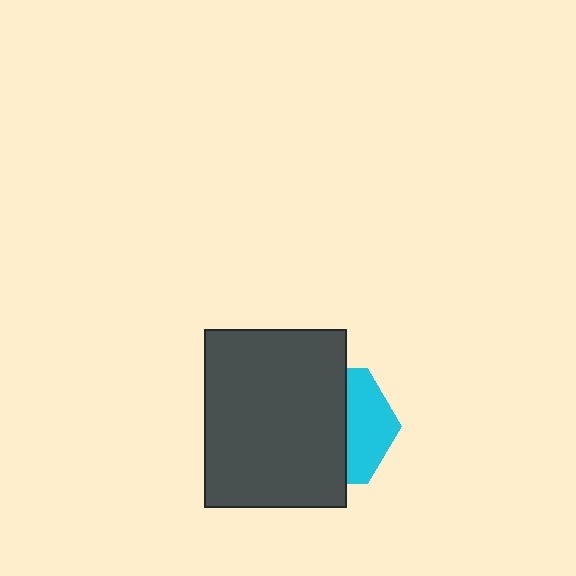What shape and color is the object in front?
The object in front is a dark gray rectangle.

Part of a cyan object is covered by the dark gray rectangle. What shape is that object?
It is a hexagon.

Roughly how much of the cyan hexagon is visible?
A small part of it is visible (roughly 37%).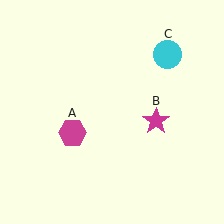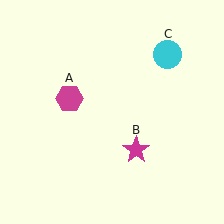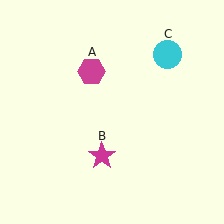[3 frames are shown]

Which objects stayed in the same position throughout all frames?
Cyan circle (object C) remained stationary.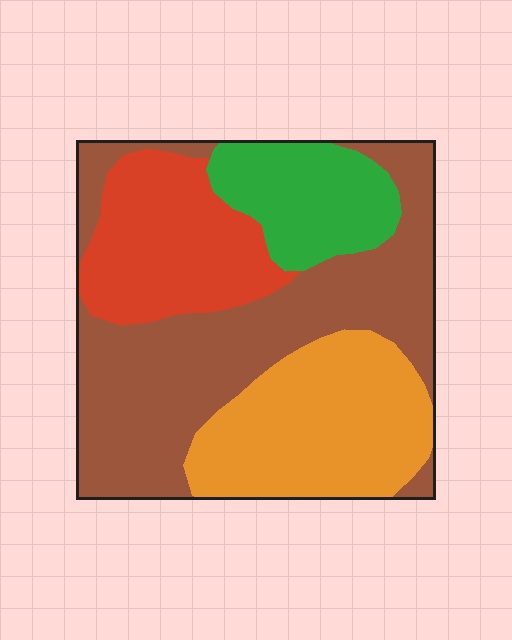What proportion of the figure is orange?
Orange covers around 25% of the figure.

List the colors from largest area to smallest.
From largest to smallest: brown, orange, red, green.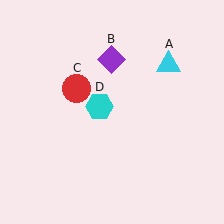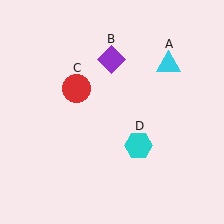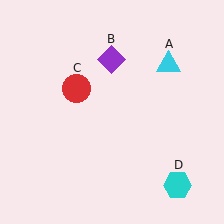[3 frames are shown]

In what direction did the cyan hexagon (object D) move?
The cyan hexagon (object D) moved down and to the right.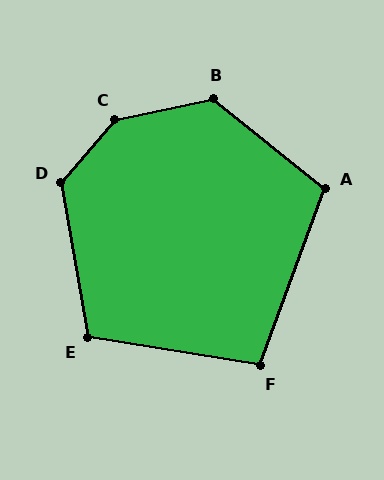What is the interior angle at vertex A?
Approximately 109 degrees (obtuse).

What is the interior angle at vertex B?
Approximately 129 degrees (obtuse).